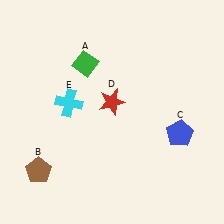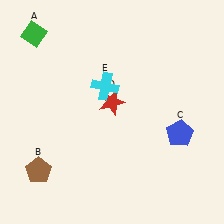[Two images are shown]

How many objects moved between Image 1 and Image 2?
2 objects moved between the two images.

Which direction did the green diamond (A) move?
The green diamond (A) moved left.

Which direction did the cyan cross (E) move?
The cyan cross (E) moved right.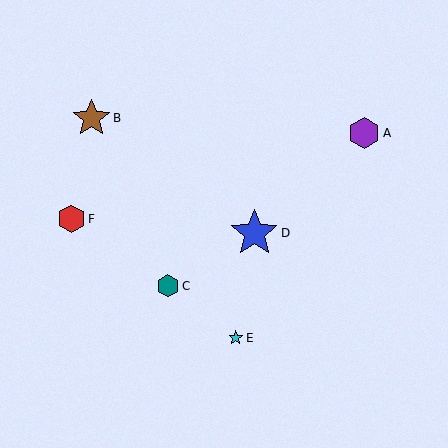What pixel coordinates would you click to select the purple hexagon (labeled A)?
Click at (364, 133) to select the purple hexagon A.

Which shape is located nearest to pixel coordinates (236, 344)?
The cyan star (labeled E) at (236, 338) is nearest to that location.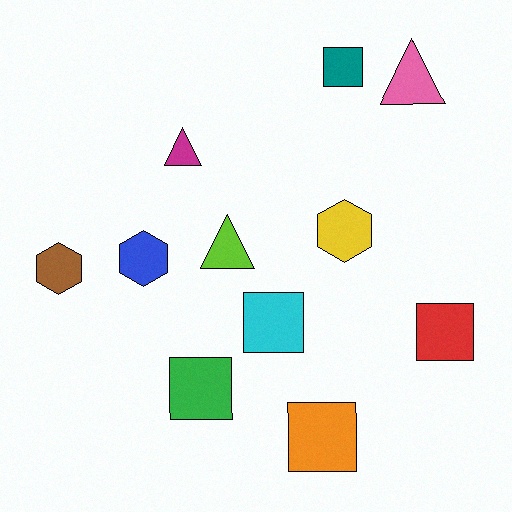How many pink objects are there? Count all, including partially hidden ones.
There is 1 pink object.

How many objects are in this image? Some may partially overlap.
There are 11 objects.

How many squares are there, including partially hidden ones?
There are 5 squares.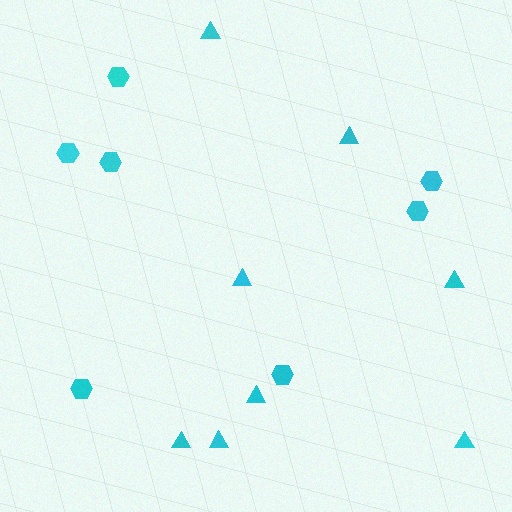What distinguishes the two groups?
There are 2 groups: one group of hexagons (7) and one group of triangles (8).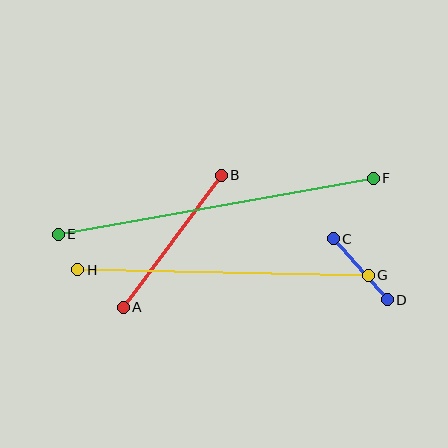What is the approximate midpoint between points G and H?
The midpoint is at approximately (223, 272) pixels.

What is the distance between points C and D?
The distance is approximately 81 pixels.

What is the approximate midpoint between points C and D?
The midpoint is at approximately (360, 269) pixels.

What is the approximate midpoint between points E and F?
The midpoint is at approximately (216, 206) pixels.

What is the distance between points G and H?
The distance is approximately 291 pixels.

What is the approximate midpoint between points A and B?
The midpoint is at approximately (172, 241) pixels.